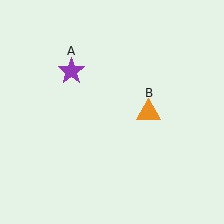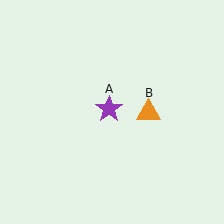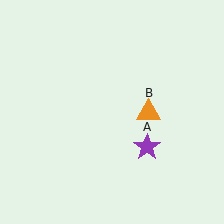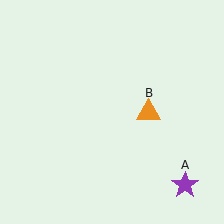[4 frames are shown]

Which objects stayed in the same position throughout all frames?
Orange triangle (object B) remained stationary.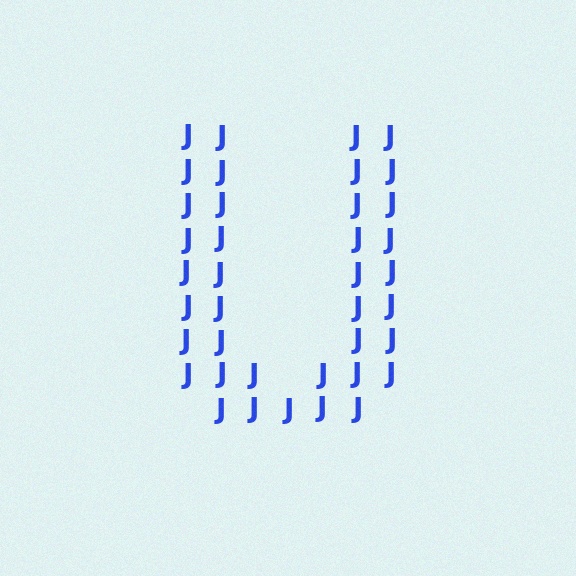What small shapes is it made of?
It is made of small letter J's.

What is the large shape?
The large shape is the letter U.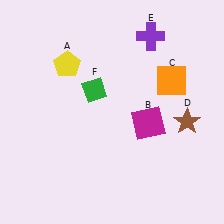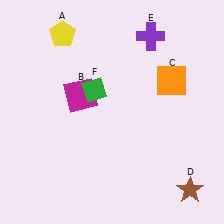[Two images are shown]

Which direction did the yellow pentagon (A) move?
The yellow pentagon (A) moved up.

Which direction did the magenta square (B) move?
The magenta square (B) moved left.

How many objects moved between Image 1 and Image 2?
3 objects moved between the two images.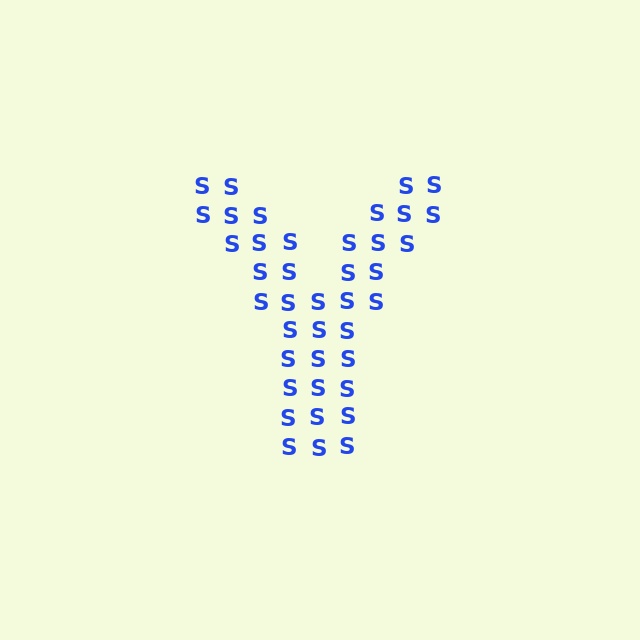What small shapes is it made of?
It is made of small letter S's.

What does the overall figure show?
The overall figure shows the letter Y.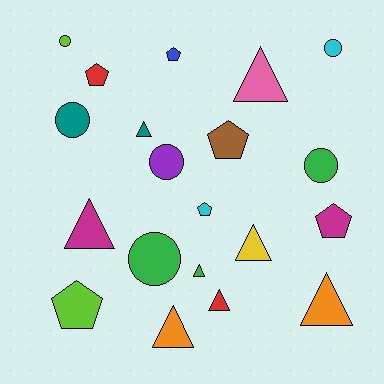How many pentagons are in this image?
There are 6 pentagons.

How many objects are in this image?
There are 20 objects.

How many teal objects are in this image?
There are 2 teal objects.